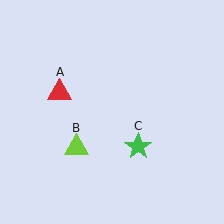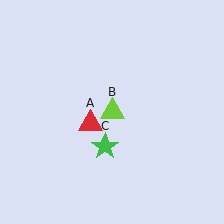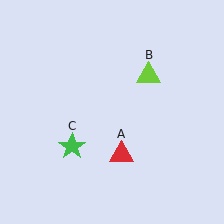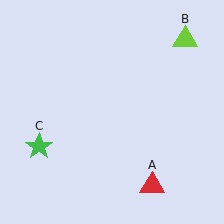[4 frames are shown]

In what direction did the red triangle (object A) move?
The red triangle (object A) moved down and to the right.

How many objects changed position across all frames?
3 objects changed position: red triangle (object A), lime triangle (object B), green star (object C).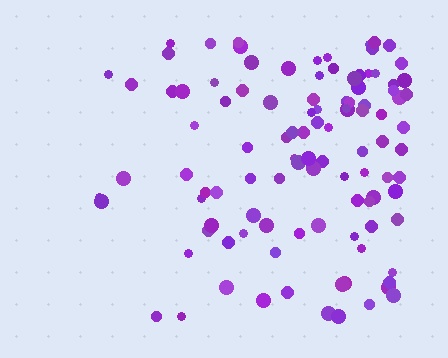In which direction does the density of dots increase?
From left to right, with the right side densest.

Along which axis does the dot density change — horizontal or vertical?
Horizontal.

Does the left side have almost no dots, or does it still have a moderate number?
Still a moderate number, just noticeably fewer than the right.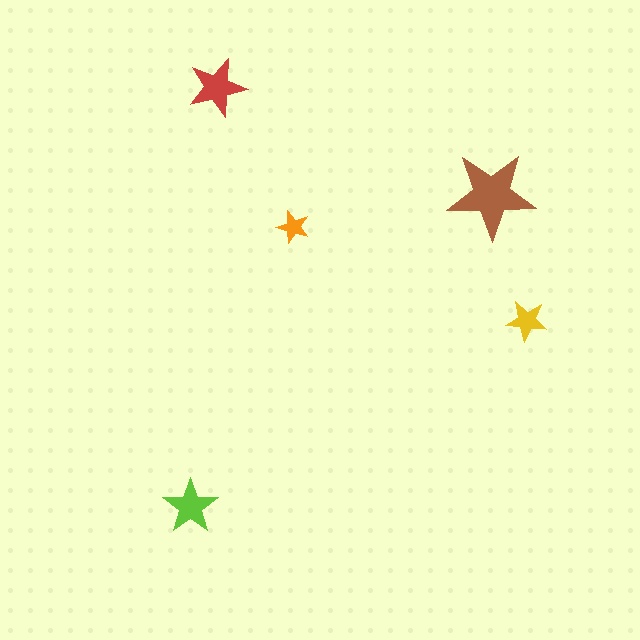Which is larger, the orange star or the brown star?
The brown one.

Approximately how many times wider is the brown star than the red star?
About 1.5 times wider.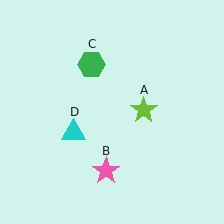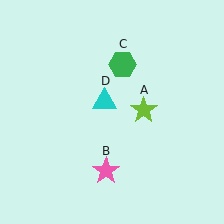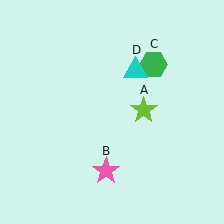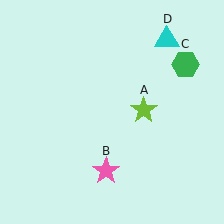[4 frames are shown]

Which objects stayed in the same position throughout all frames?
Lime star (object A) and pink star (object B) remained stationary.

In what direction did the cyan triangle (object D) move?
The cyan triangle (object D) moved up and to the right.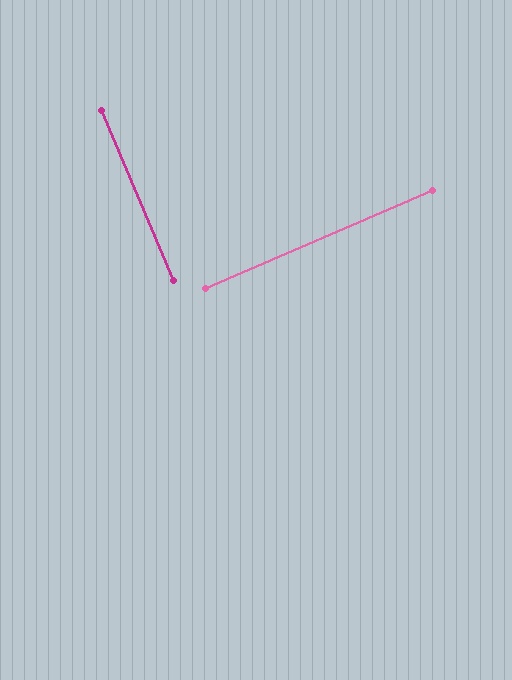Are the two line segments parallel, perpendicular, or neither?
Perpendicular — they meet at approximately 90°.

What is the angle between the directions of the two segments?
Approximately 90 degrees.